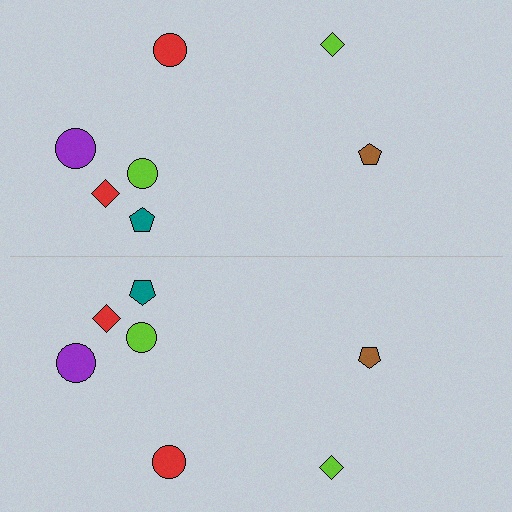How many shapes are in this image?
There are 14 shapes in this image.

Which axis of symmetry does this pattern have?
The pattern has a horizontal axis of symmetry running through the center of the image.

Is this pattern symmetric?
Yes, this pattern has bilateral (reflection) symmetry.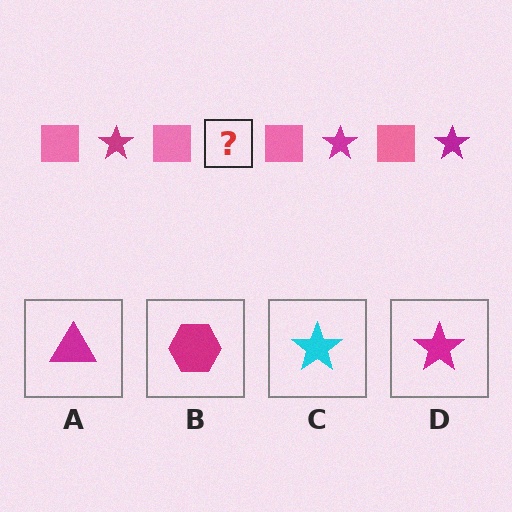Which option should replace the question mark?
Option D.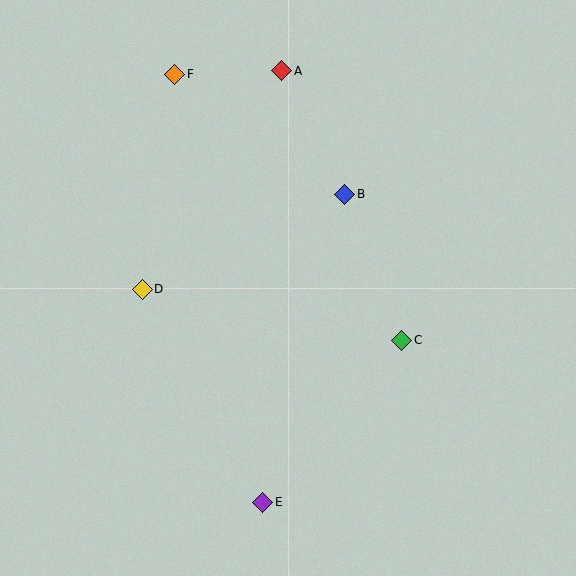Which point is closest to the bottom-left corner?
Point E is closest to the bottom-left corner.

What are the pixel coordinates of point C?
Point C is at (402, 340).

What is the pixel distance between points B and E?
The distance between B and E is 319 pixels.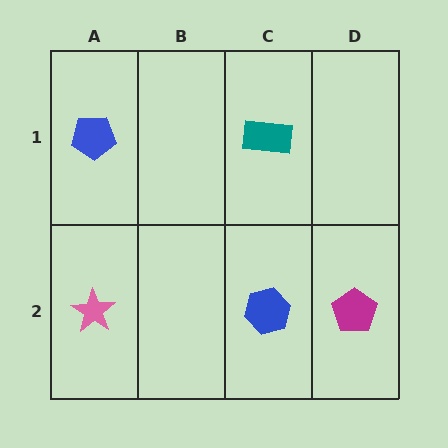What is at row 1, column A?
A blue pentagon.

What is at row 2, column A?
A pink star.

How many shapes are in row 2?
3 shapes.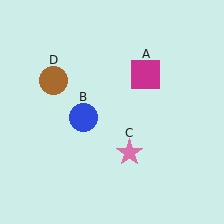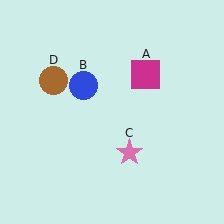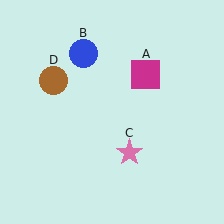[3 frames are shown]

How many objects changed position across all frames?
1 object changed position: blue circle (object B).